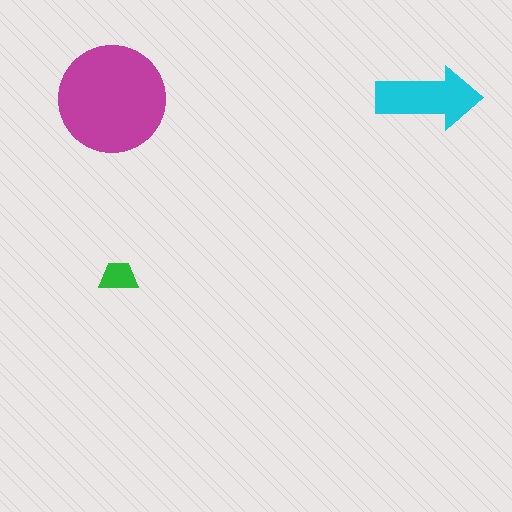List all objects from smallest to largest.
The green trapezoid, the cyan arrow, the magenta circle.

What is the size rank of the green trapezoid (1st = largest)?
3rd.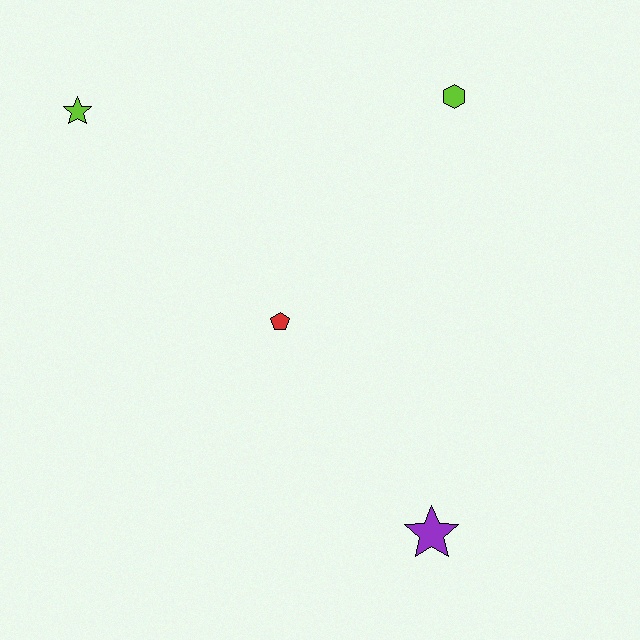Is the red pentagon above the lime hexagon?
No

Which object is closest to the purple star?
The red pentagon is closest to the purple star.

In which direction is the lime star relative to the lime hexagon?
The lime star is to the left of the lime hexagon.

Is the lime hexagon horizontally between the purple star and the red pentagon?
No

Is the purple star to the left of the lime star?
No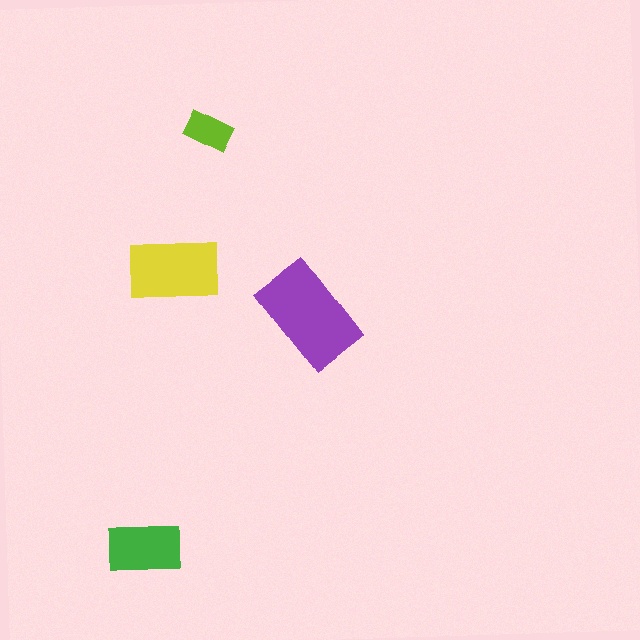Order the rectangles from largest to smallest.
the purple one, the yellow one, the green one, the lime one.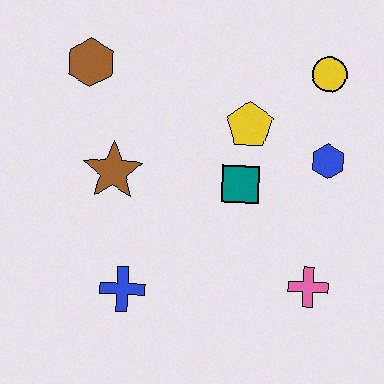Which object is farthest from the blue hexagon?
The brown hexagon is farthest from the blue hexagon.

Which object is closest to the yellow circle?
The blue hexagon is closest to the yellow circle.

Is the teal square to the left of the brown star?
No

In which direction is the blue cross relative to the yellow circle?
The blue cross is below the yellow circle.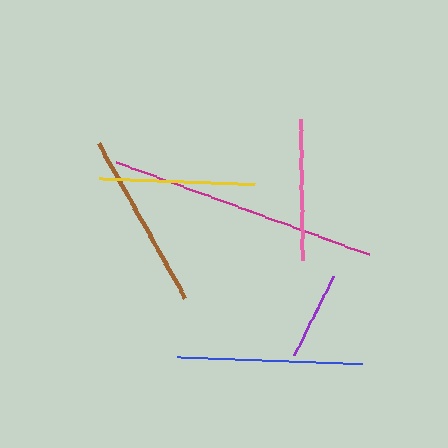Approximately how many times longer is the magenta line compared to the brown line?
The magenta line is approximately 1.5 times the length of the brown line.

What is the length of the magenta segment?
The magenta segment is approximately 269 pixels long.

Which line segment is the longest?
The magenta line is the longest at approximately 269 pixels.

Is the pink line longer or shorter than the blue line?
The blue line is longer than the pink line.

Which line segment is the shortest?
The purple line is the shortest at approximately 88 pixels.